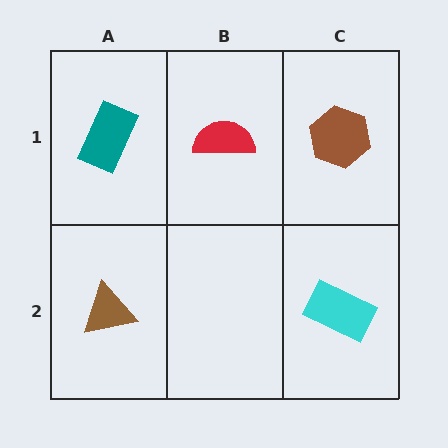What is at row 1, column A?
A teal rectangle.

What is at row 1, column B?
A red semicircle.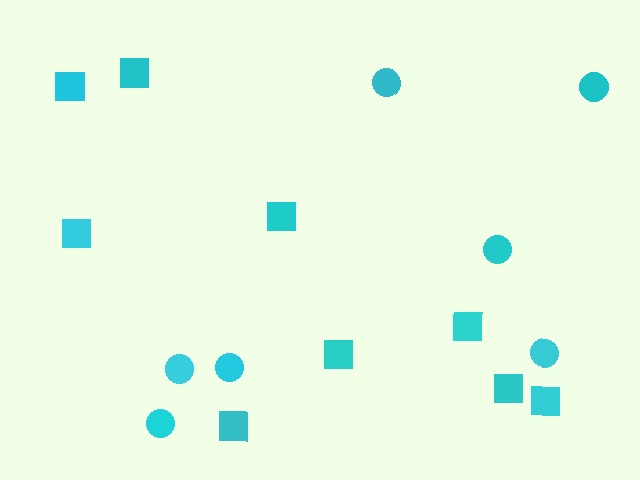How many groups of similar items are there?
There are 2 groups: one group of circles (7) and one group of squares (9).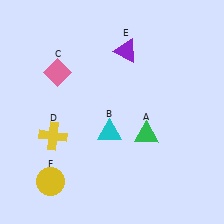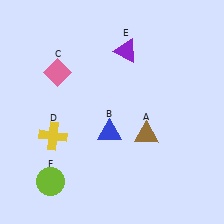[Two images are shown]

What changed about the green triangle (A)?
In Image 1, A is green. In Image 2, it changed to brown.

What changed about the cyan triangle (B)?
In Image 1, B is cyan. In Image 2, it changed to blue.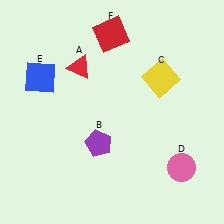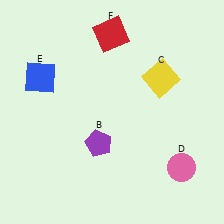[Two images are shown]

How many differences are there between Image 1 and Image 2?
There is 1 difference between the two images.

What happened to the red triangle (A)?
The red triangle (A) was removed in Image 2. It was in the top-left area of Image 1.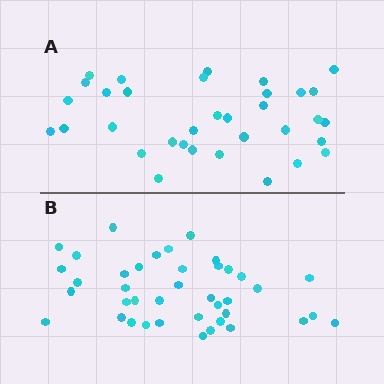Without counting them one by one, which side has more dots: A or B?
Region B (the bottom region) has more dots.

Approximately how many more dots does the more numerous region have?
Region B has about 6 more dots than region A.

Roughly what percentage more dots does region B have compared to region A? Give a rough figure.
About 20% more.